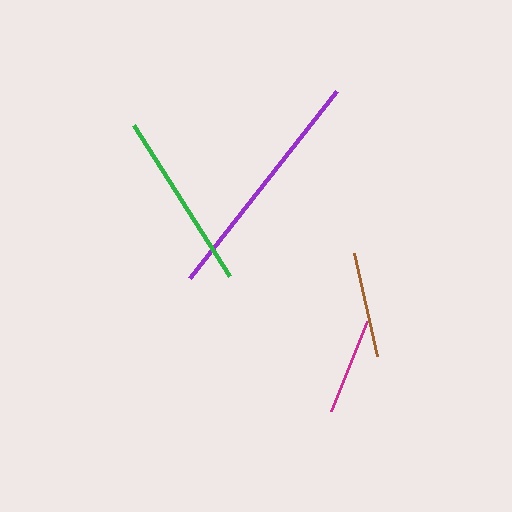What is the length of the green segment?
The green segment is approximately 179 pixels long.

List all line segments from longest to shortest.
From longest to shortest: purple, green, brown, magenta.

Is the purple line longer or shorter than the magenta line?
The purple line is longer than the magenta line.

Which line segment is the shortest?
The magenta line is the shortest at approximately 97 pixels.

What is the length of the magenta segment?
The magenta segment is approximately 97 pixels long.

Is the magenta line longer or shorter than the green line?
The green line is longer than the magenta line.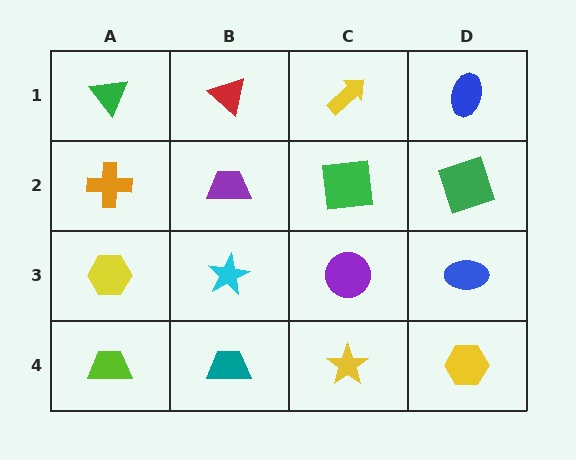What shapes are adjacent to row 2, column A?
A green triangle (row 1, column A), a yellow hexagon (row 3, column A), a purple trapezoid (row 2, column B).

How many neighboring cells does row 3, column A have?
3.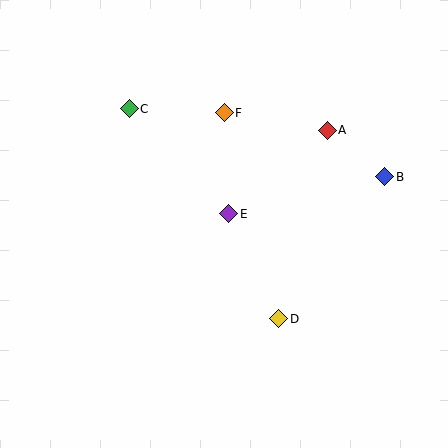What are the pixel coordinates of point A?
Point A is at (327, 130).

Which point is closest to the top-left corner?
Point C is closest to the top-left corner.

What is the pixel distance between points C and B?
The distance between C and B is 264 pixels.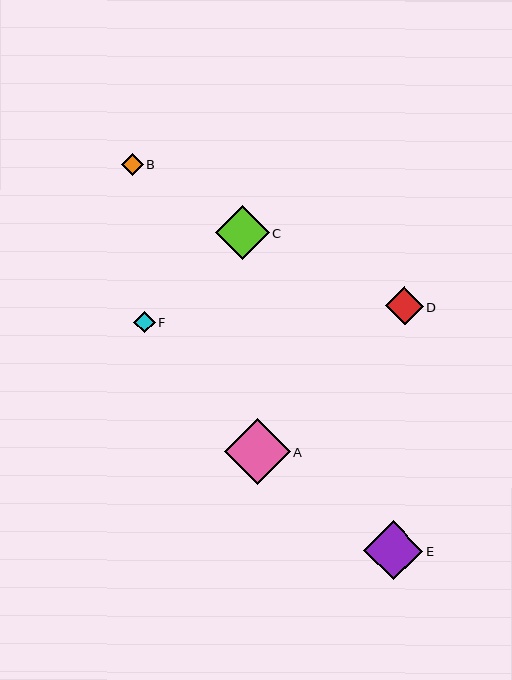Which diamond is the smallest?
Diamond B is the smallest with a size of approximately 21 pixels.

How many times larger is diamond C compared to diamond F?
Diamond C is approximately 2.5 times the size of diamond F.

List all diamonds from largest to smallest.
From largest to smallest: A, E, C, D, F, B.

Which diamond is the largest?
Diamond A is the largest with a size of approximately 66 pixels.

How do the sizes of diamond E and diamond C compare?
Diamond E and diamond C are approximately the same size.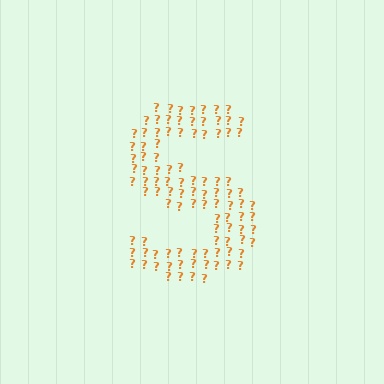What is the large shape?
The large shape is the letter S.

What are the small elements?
The small elements are question marks.